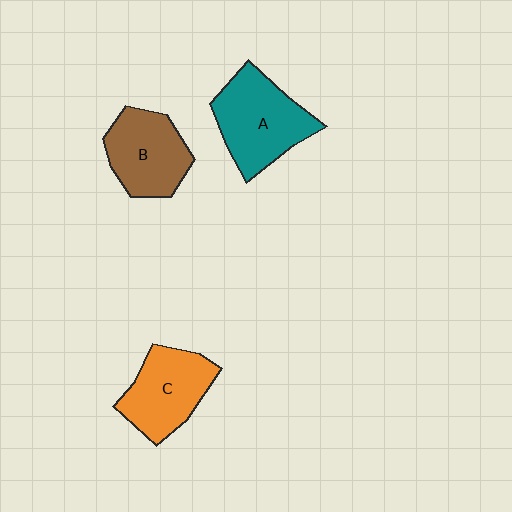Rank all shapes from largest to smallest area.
From largest to smallest: A (teal), C (orange), B (brown).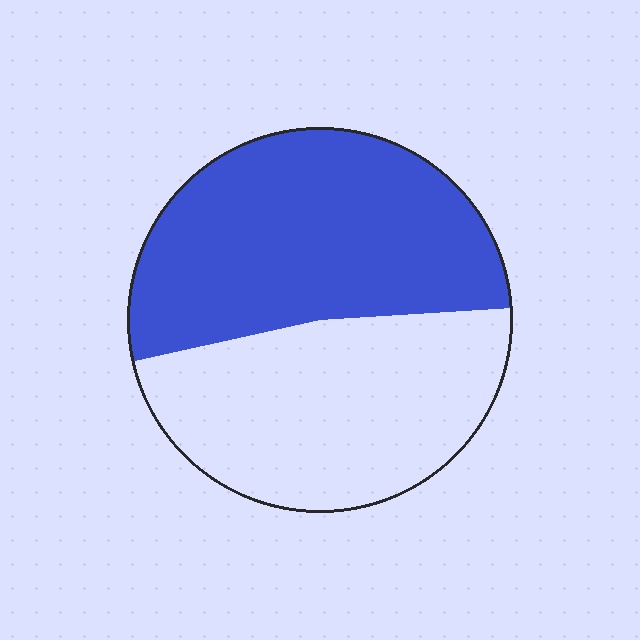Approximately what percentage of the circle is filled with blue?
Approximately 50%.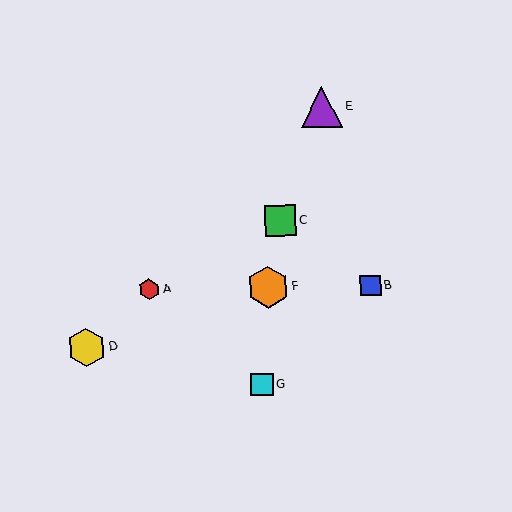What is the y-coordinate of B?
Object B is at y≈285.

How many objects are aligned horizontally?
3 objects (A, B, F) are aligned horizontally.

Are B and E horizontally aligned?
No, B is at y≈285 and E is at y≈107.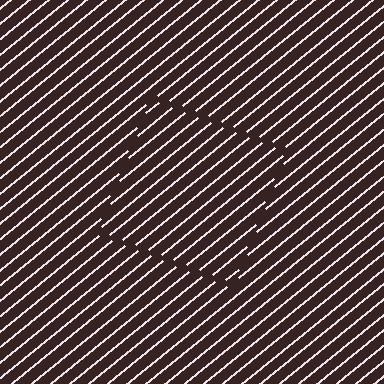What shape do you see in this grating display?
An illusory square. The interior of the shape contains the same grating, shifted by half a period — the contour is defined by the phase discontinuity where line-ends from the inner and outer gratings abut.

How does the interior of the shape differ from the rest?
The interior of the shape contains the same grating, shifted by half a period — the contour is defined by the phase discontinuity where line-ends from the inner and outer gratings abut.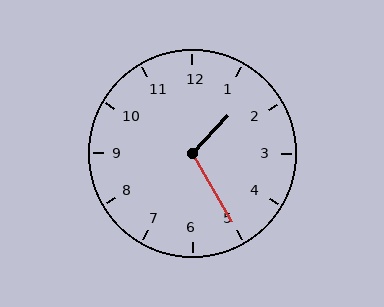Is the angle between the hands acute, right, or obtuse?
It is obtuse.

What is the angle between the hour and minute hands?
Approximately 108 degrees.